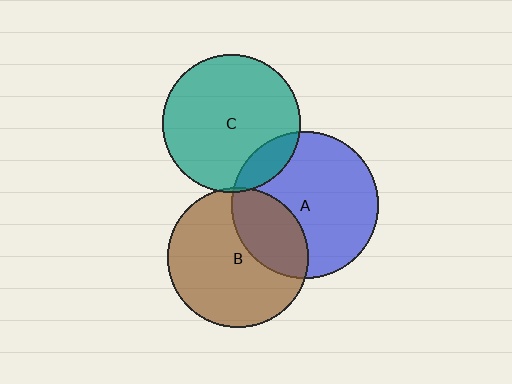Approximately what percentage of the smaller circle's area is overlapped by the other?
Approximately 30%.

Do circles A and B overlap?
Yes.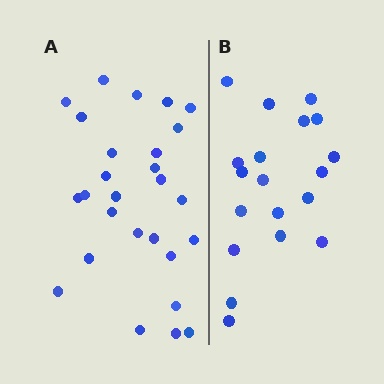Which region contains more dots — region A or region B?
Region A (the left region) has more dots.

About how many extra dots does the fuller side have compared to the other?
Region A has roughly 8 or so more dots than region B.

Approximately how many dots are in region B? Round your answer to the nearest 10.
About 20 dots. (The exact count is 19, which rounds to 20.)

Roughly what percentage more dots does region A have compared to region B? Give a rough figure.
About 40% more.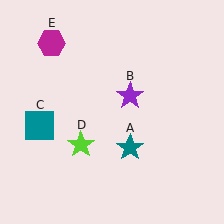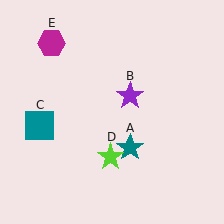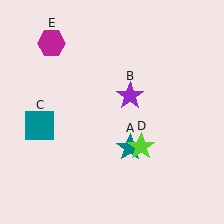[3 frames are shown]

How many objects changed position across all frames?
1 object changed position: lime star (object D).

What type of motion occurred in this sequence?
The lime star (object D) rotated counterclockwise around the center of the scene.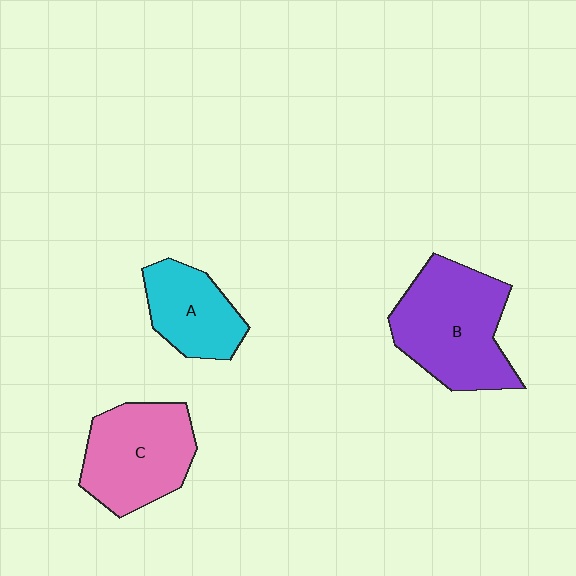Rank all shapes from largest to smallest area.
From largest to smallest: B (purple), C (pink), A (cyan).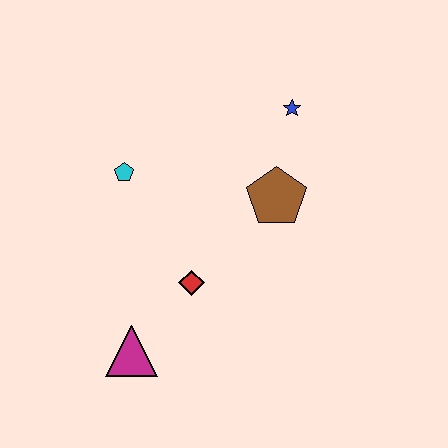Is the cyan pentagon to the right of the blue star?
No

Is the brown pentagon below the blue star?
Yes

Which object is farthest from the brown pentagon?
The magenta triangle is farthest from the brown pentagon.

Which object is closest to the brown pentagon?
The blue star is closest to the brown pentagon.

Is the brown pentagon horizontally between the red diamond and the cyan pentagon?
No